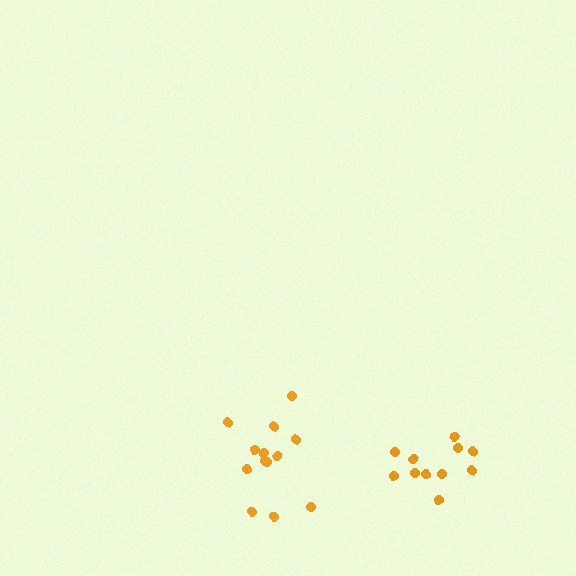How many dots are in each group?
Group 1: 11 dots, Group 2: 13 dots (24 total).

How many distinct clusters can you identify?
There are 2 distinct clusters.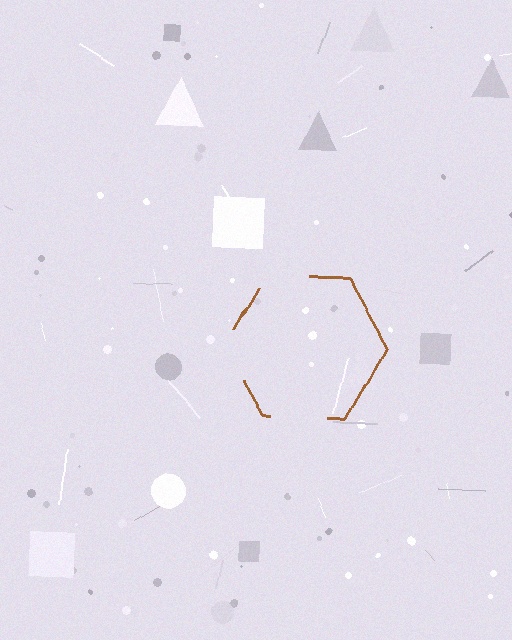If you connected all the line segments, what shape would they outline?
They would outline a hexagon.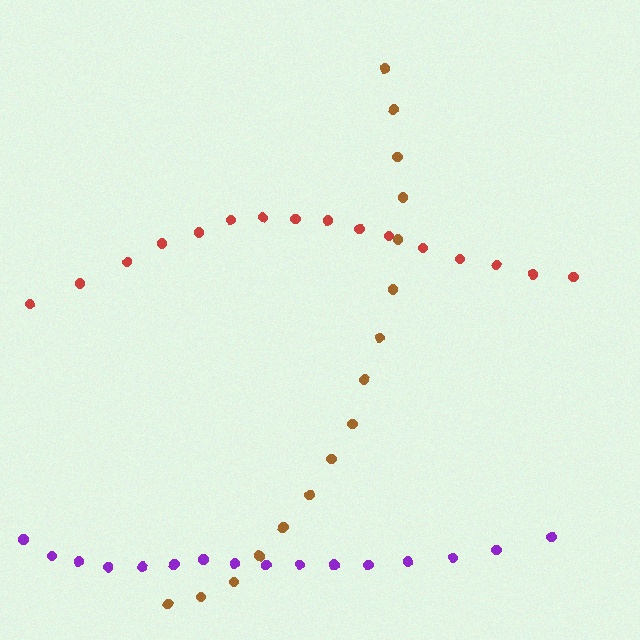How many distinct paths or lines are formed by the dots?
There are 3 distinct paths.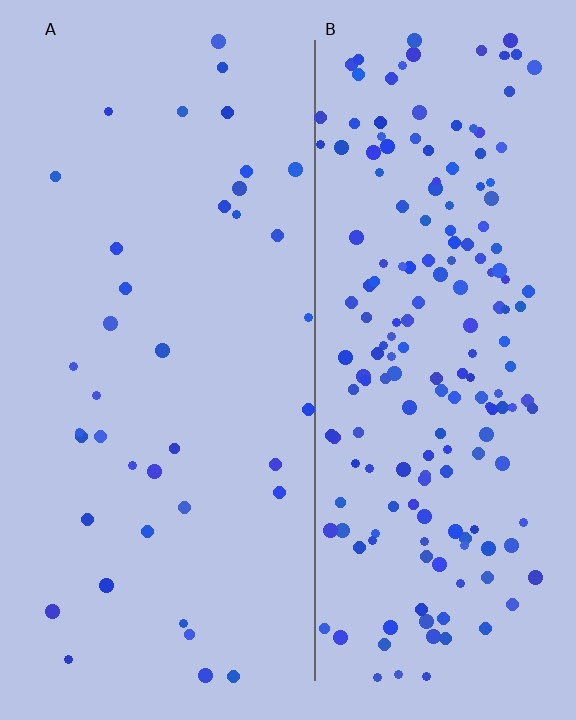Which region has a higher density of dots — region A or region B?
B (the right).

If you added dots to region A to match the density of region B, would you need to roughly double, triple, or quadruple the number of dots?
Approximately quadruple.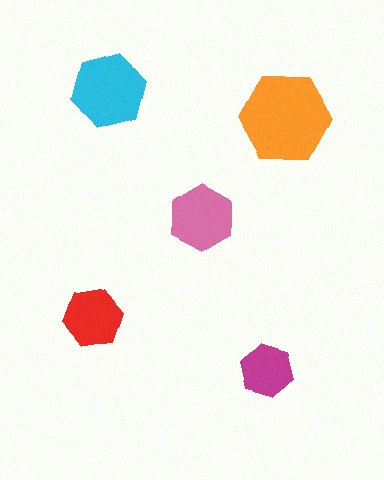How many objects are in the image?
There are 5 objects in the image.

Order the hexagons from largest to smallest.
the orange one, the cyan one, the pink one, the red one, the magenta one.